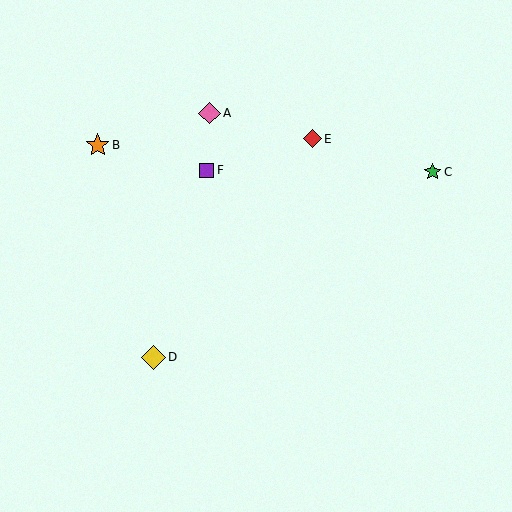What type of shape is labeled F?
Shape F is a purple square.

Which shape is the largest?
The yellow diamond (labeled D) is the largest.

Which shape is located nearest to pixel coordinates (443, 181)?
The green star (labeled C) at (433, 172) is nearest to that location.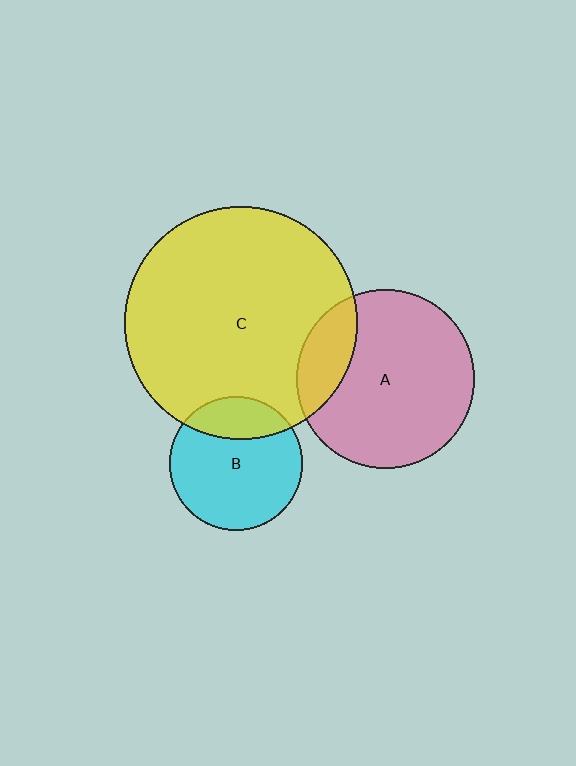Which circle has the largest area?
Circle C (yellow).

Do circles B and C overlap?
Yes.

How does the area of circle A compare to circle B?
Approximately 1.8 times.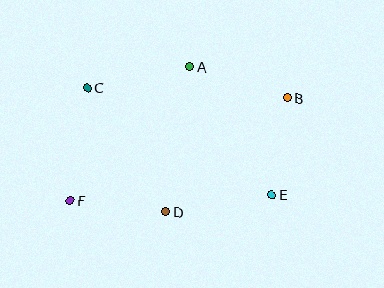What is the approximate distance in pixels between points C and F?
The distance between C and F is approximately 114 pixels.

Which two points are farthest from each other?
Points B and F are farthest from each other.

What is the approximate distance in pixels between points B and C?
The distance between B and C is approximately 200 pixels.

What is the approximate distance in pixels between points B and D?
The distance between B and D is approximately 167 pixels.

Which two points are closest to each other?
Points D and F are closest to each other.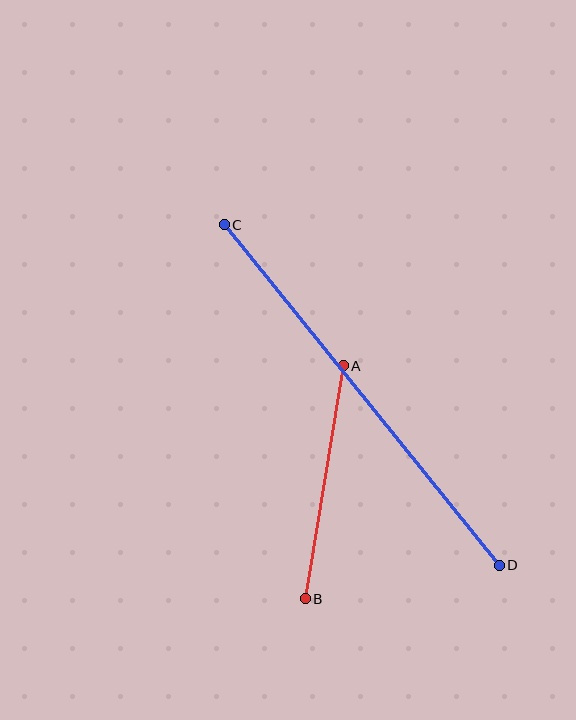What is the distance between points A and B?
The distance is approximately 236 pixels.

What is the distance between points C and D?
The distance is approximately 438 pixels.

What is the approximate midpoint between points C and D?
The midpoint is at approximately (362, 395) pixels.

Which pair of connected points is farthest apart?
Points C and D are farthest apart.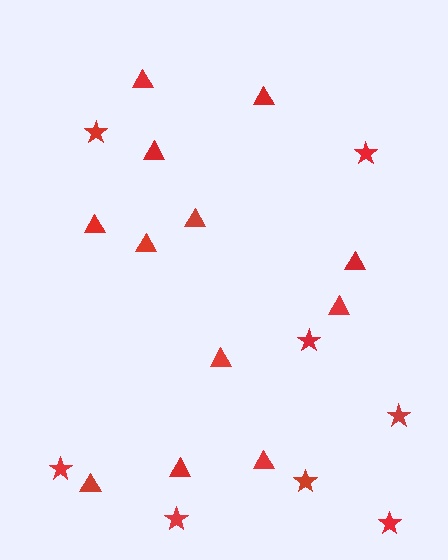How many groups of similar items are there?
There are 2 groups: one group of stars (8) and one group of triangles (12).